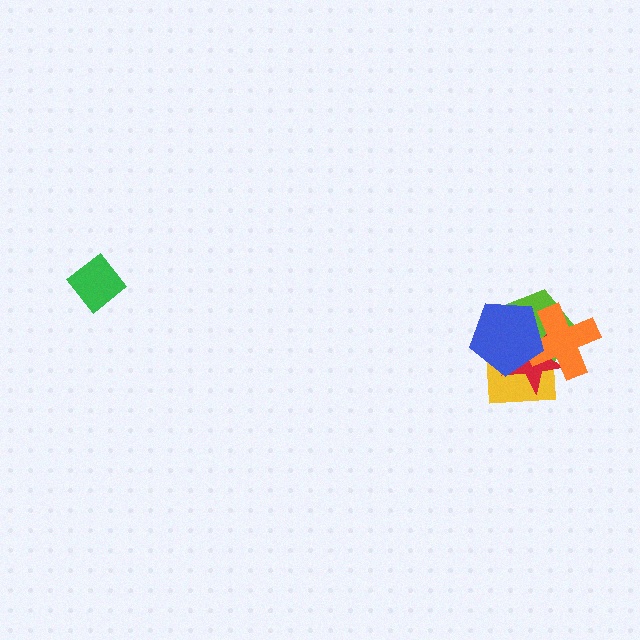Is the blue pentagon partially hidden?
No, no other shape covers it.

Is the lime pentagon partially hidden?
Yes, it is partially covered by another shape.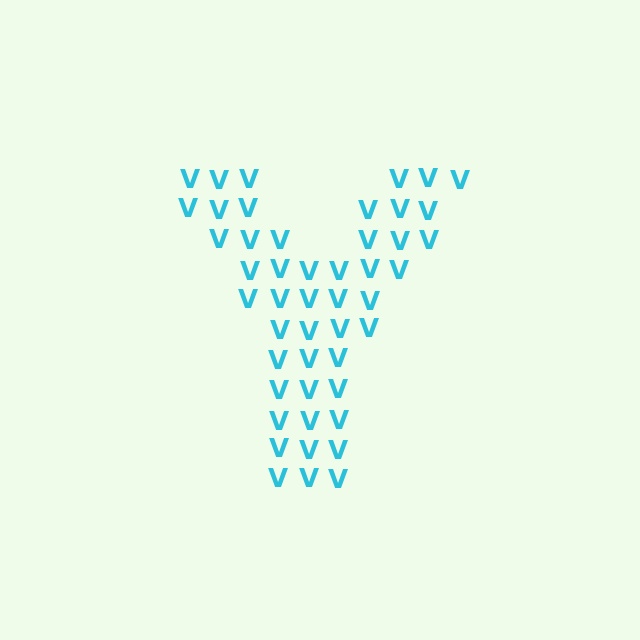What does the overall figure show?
The overall figure shows the letter Y.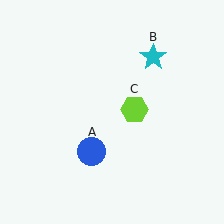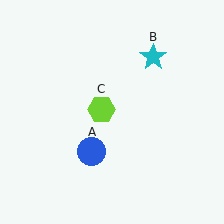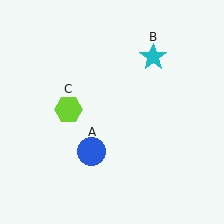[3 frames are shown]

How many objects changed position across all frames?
1 object changed position: lime hexagon (object C).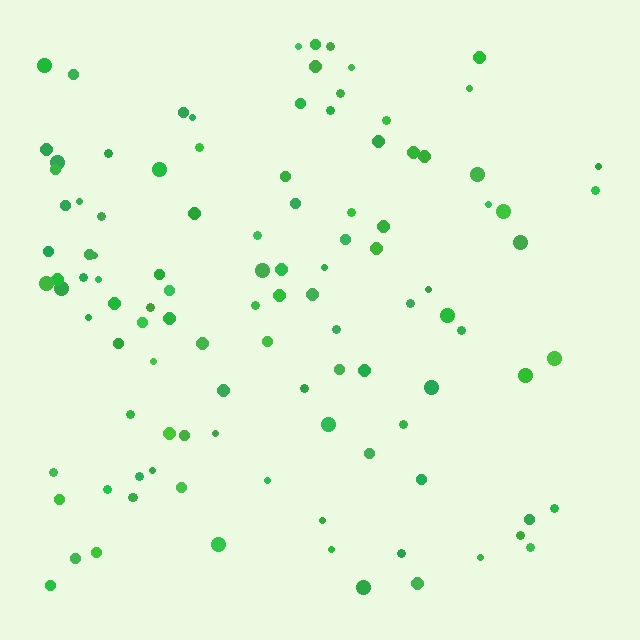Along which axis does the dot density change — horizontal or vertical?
Horizontal.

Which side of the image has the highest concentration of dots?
The left.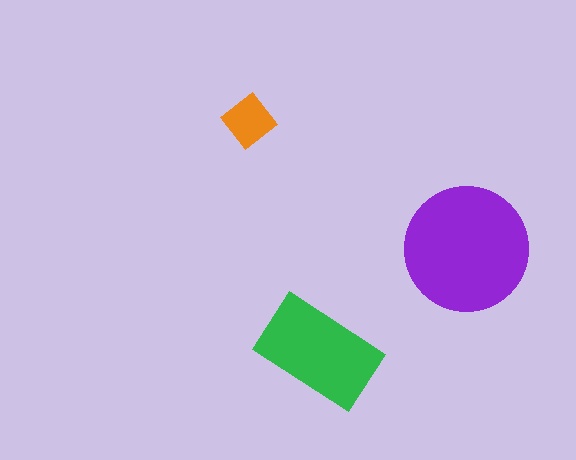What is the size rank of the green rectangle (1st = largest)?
2nd.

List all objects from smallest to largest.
The orange diamond, the green rectangle, the purple circle.